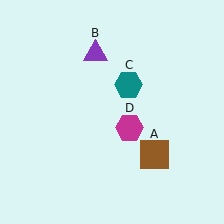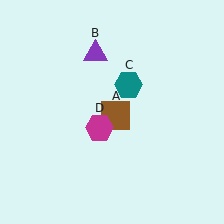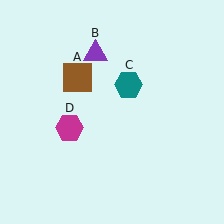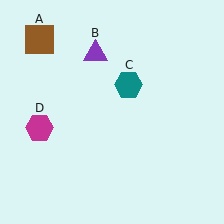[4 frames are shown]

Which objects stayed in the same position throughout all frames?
Purple triangle (object B) and teal hexagon (object C) remained stationary.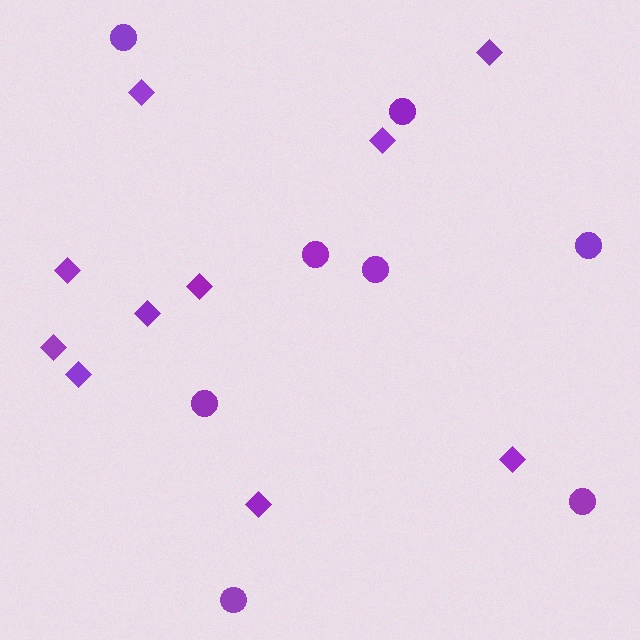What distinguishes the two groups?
There are 2 groups: one group of diamonds (10) and one group of circles (8).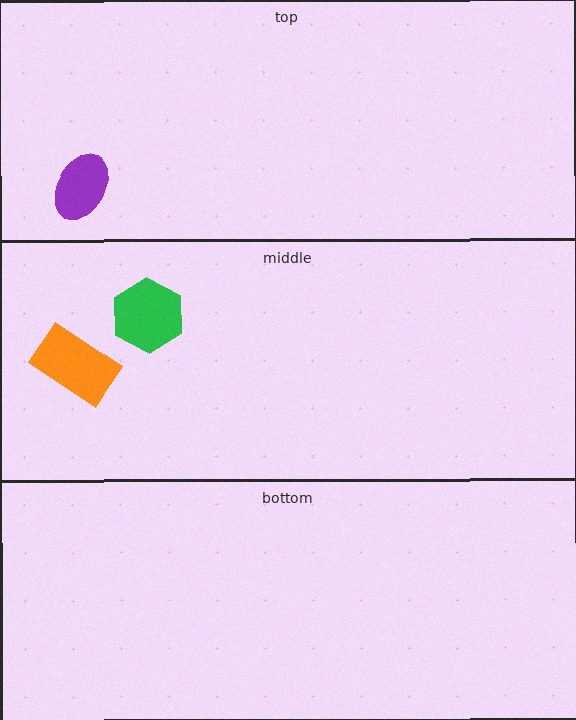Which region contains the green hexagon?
The middle region.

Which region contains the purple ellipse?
The top region.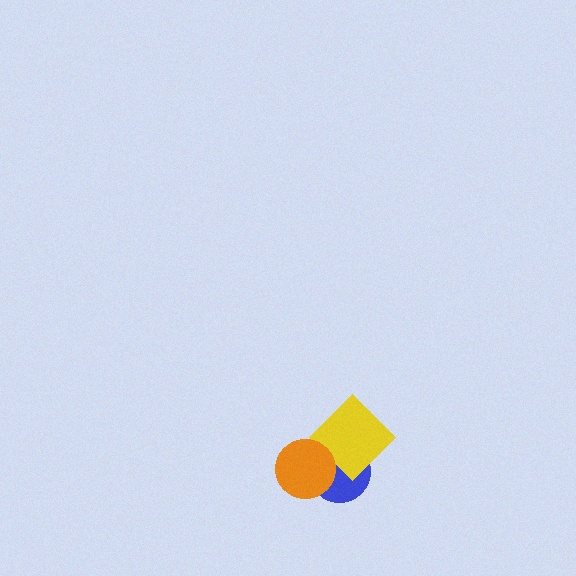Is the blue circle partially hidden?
Yes, it is partially covered by another shape.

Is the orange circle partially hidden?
No, no other shape covers it.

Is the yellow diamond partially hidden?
Yes, it is partially covered by another shape.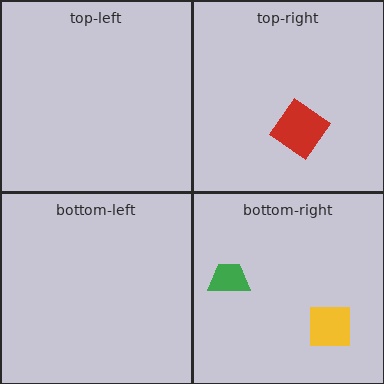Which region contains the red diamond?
The top-right region.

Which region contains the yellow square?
The bottom-right region.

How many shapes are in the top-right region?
1.